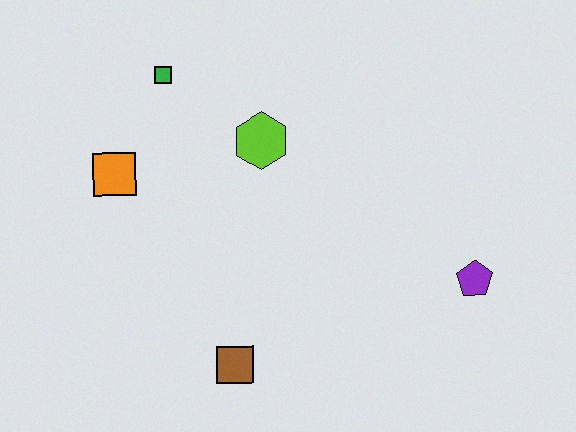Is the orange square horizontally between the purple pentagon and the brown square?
No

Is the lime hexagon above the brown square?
Yes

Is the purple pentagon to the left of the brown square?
No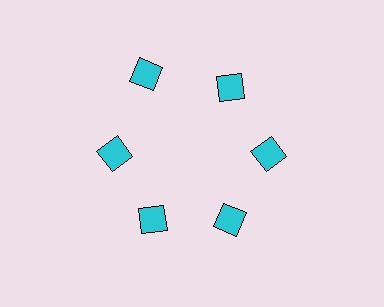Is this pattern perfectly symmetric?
No. The 6 cyan squares are arranged in a ring, but one element near the 11 o'clock position is pushed outward from the center, breaking the 6-fold rotational symmetry.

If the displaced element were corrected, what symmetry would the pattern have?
It would have 6-fold rotational symmetry — the pattern would map onto itself every 60 degrees.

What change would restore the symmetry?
The symmetry would be restored by moving it inward, back onto the ring so that all 6 squares sit at equal angles and equal distance from the center.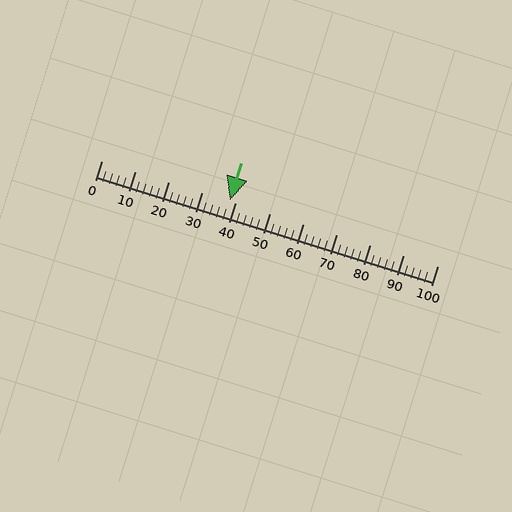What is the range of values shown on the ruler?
The ruler shows values from 0 to 100.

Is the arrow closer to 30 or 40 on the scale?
The arrow is closer to 40.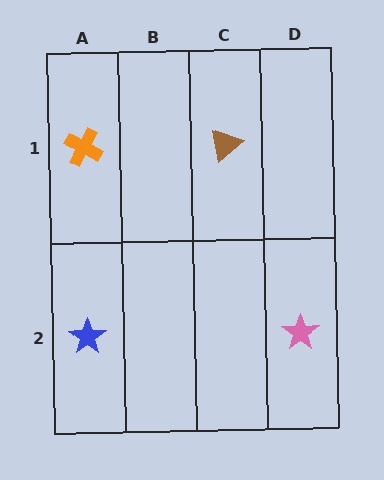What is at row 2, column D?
A pink star.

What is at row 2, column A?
A blue star.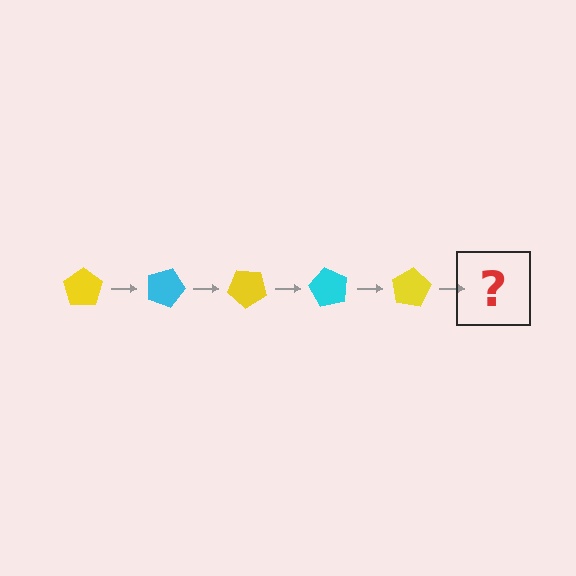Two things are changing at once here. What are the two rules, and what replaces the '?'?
The two rules are that it rotates 20 degrees each step and the color cycles through yellow and cyan. The '?' should be a cyan pentagon, rotated 100 degrees from the start.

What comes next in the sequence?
The next element should be a cyan pentagon, rotated 100 degrees from the start.